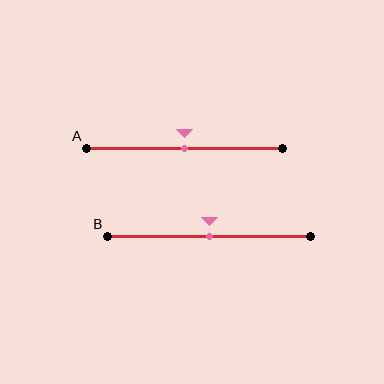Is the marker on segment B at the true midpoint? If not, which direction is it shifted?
Yes, the marker on segment B is at the true midpoint.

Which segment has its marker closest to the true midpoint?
Segment A has its marker closest to the true midpoint.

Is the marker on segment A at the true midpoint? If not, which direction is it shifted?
Yes, the marker on segment A is at the true midpoint.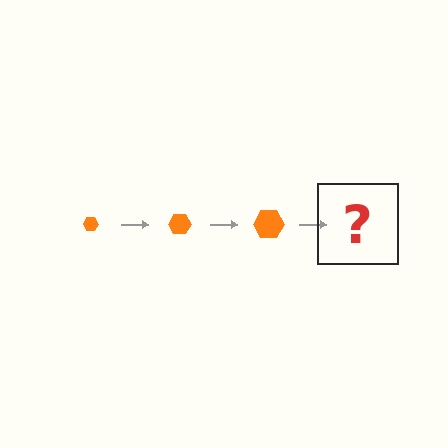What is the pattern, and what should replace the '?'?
The pattern is that the hexagon gets progressively larger each step. The '?' should be an orange hexagon, larger than the previous one.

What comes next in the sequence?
The next element should be an orange hexagon, larger than the previous one.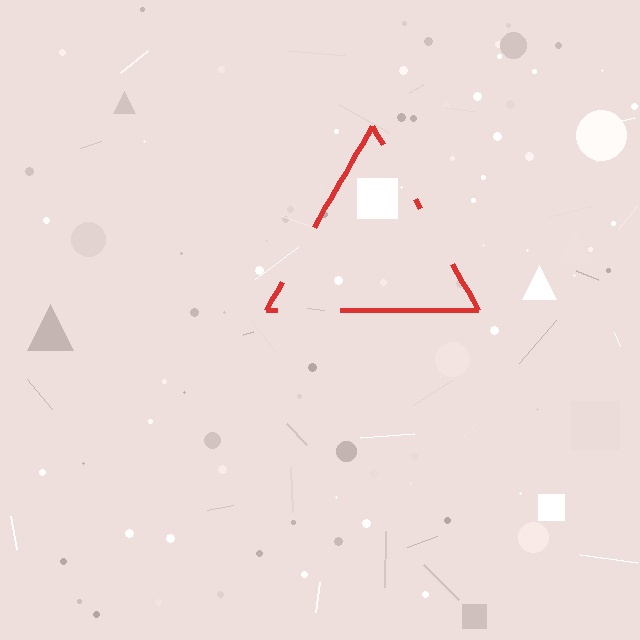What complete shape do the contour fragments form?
The contour fragments form a triangle.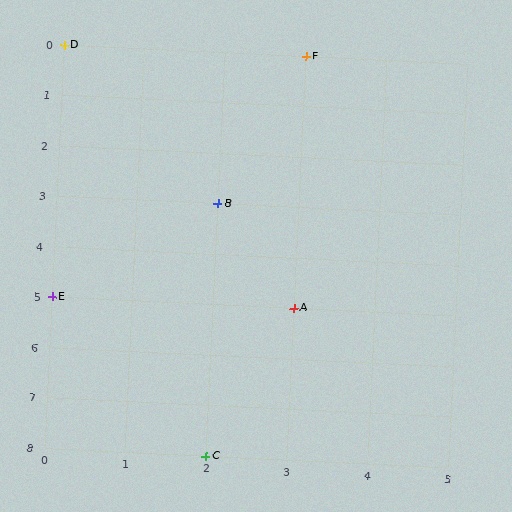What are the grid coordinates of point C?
Point C is at grid coordinates (2, 8).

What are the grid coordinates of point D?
Point D is at grid coordinates (0, 0).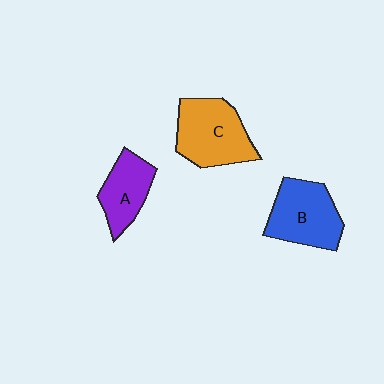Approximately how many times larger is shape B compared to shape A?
Approximately 1.4 times.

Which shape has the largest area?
Shape C (orange).